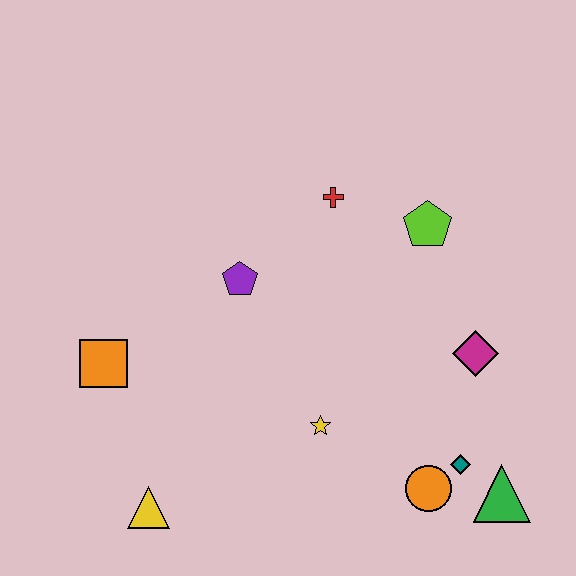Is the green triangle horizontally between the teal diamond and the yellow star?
No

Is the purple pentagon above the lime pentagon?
No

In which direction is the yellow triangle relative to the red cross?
The yellow triangle is below the red cross.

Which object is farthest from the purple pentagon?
The green triangle is farthest from the purple pentagon.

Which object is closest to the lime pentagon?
The red cross is closest to the lime pentagon.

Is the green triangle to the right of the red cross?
Yes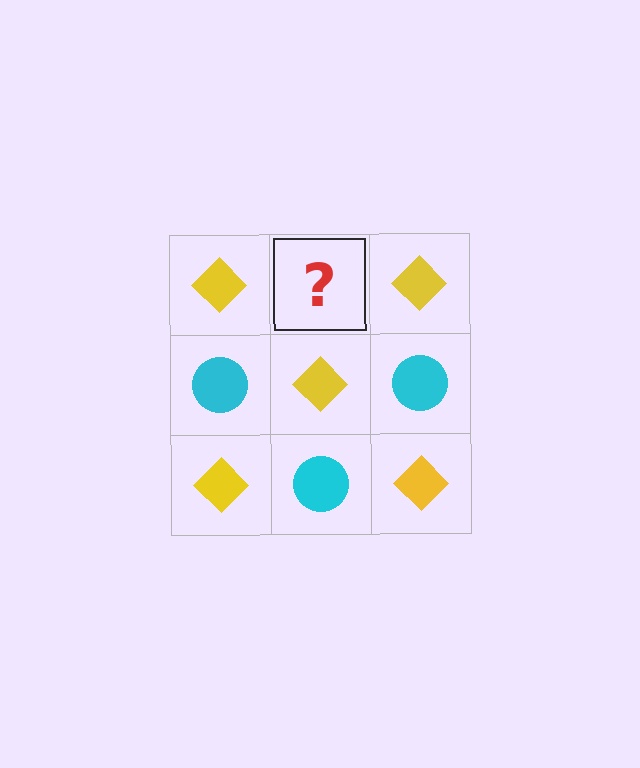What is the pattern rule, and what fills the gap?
The rule is that it alternates yellow diamond and cyan circle in a checkerboard pattern. The gap should be filled with a cyan circle.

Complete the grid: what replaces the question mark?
The question mark should be replaced with a cyan circle.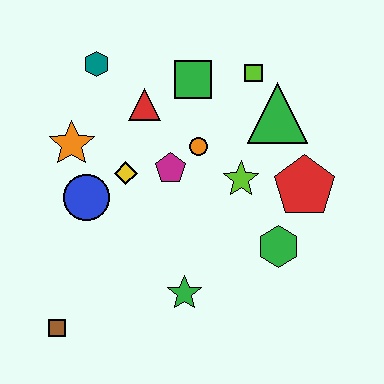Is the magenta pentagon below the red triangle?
Yes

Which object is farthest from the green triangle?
The brown square is farthest from the green triangle.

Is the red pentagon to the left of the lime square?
No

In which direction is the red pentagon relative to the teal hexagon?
The red pentagon is to the right of the teal hexagon.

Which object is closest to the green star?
The green hexagon is closest to the green star.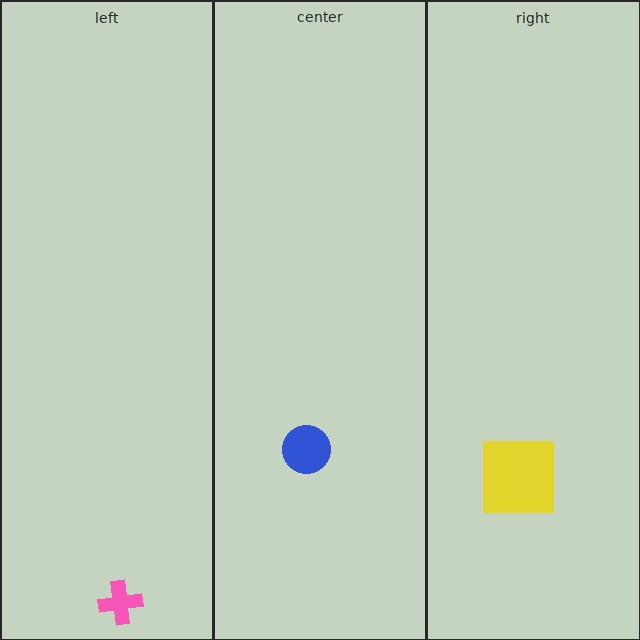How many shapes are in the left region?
1.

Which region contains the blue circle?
The center region.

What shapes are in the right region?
The yellow square.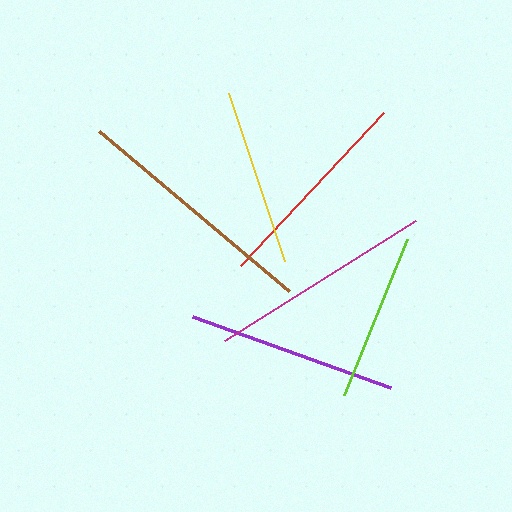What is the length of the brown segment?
The brown segment is approximately 249 pixels long.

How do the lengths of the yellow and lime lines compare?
The yellow and lime lines are approximately the same length.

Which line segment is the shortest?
The lime line is the shortest at approximately 169 pixels.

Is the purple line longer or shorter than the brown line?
The brown line is longer than the purple line.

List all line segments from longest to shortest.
From longest to shortest: brown, magenta, purple, red, yellow, lime.